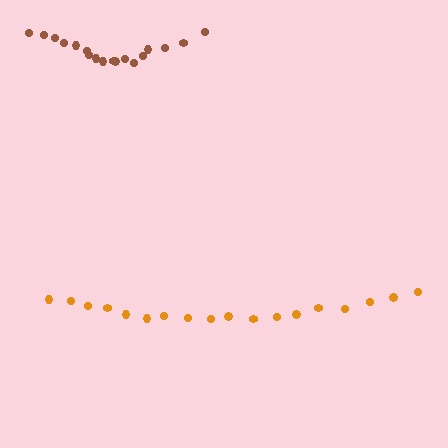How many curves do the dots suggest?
There are 2 distinct paths.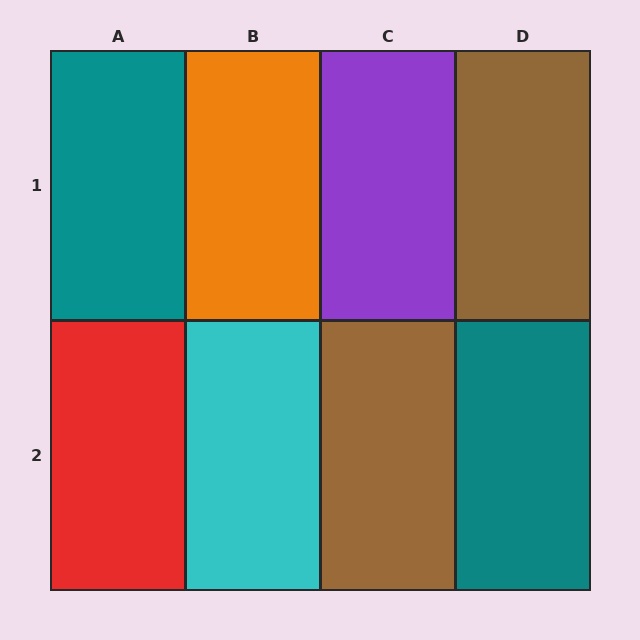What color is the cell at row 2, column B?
Cyan.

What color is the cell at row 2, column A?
Red.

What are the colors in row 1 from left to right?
Teal, orange, purple, brown.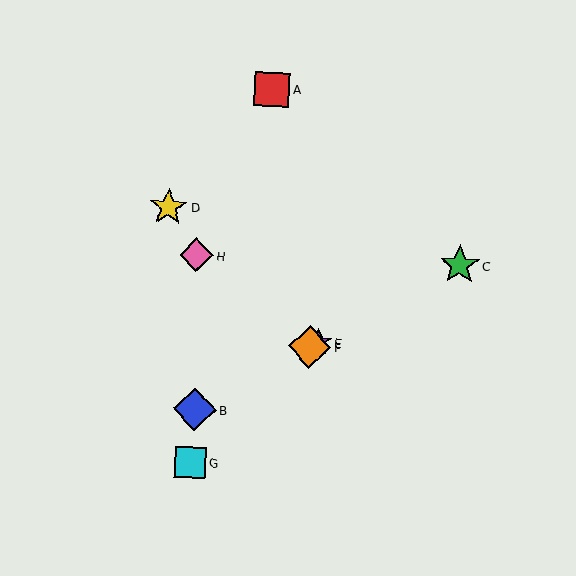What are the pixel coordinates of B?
Object B is at (195, 409).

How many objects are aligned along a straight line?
4 objects (B, C, E, F) are aligned along a straight line.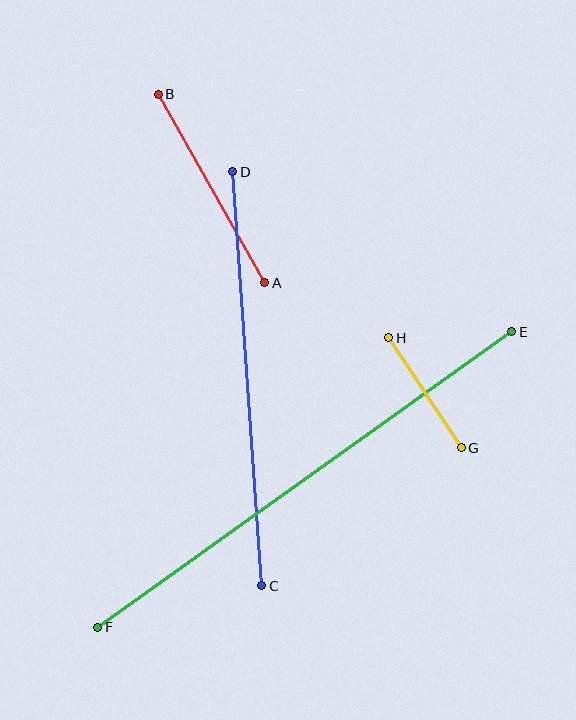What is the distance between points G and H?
The distance is approximately 132 pixels.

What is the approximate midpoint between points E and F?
The midpoint is at approximately (305, 480) pixels.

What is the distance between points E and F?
The distance is approximately 509 pixels.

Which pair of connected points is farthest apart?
Points E and F are farthest apart.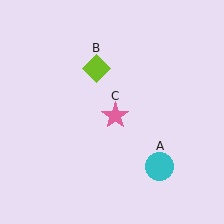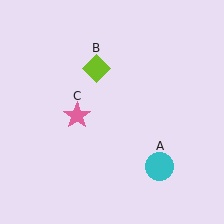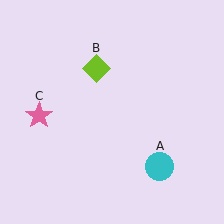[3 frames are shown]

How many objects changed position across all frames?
1 object changed position: pink star (object C).